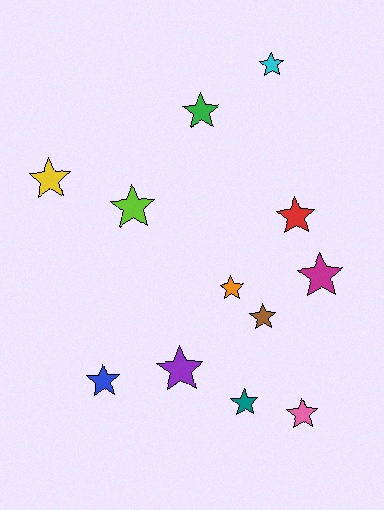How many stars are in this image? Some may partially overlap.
There are 12 stars.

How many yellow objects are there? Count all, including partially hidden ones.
There is 1 yellow object.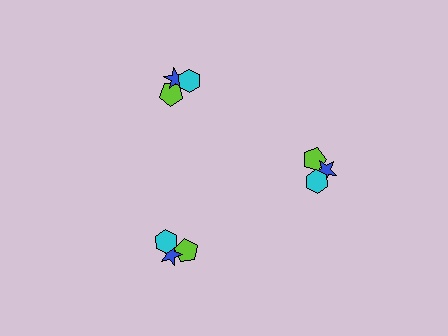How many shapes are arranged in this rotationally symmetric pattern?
There are 9 shapes, arranged in 3 groups of 3.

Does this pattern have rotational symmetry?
Yes, this pattern has 3-fold rotational symmetry. It looks the same after rotating 120 degrees around the center.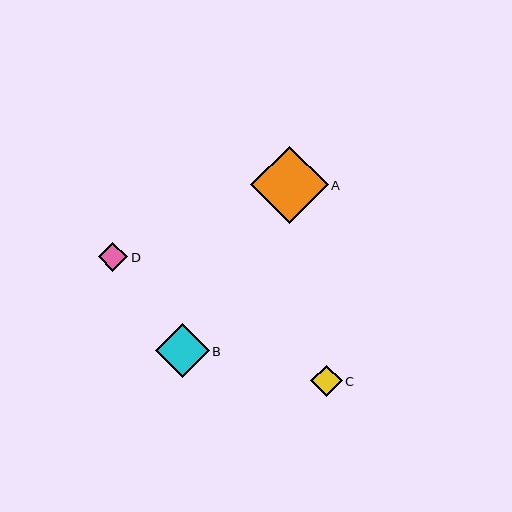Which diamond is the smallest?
Diamond D is the smallest with a size of approximately 29 pixels.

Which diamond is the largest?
Diamond A is the largest with a size of approximately 77 pixels.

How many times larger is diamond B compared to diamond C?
Diamond B is approximately 1.7 times the size of diamond C.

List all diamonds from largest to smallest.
From largest to smallest: A, B, C, D.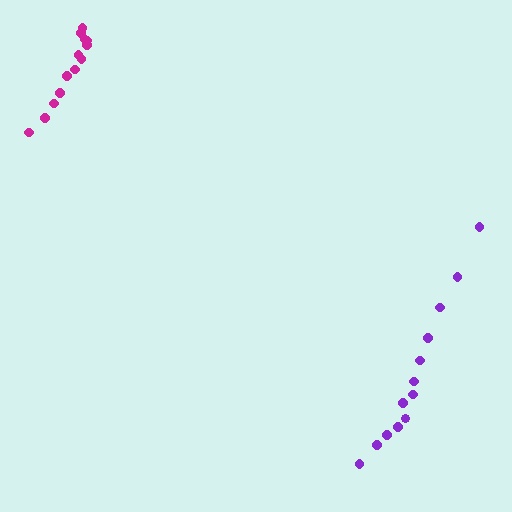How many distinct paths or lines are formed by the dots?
There are 2 distinct paths.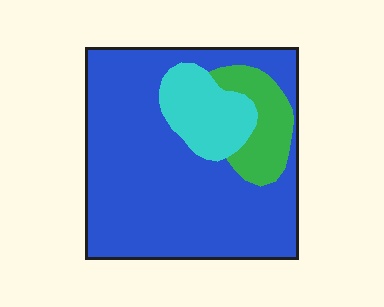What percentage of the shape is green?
Green takes up about one eighth (1/8) of the shape.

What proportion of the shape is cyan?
Cyan takes up less than a quarter of the shape.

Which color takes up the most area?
Blue, at roughly 75%.